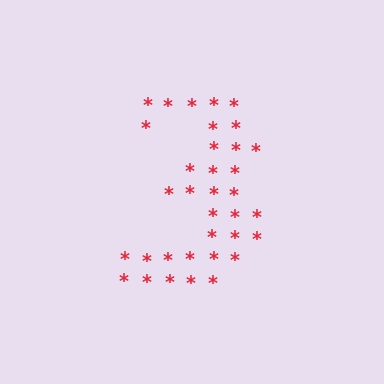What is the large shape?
The large shape is the digit 3.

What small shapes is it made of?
It is made of small asterisks.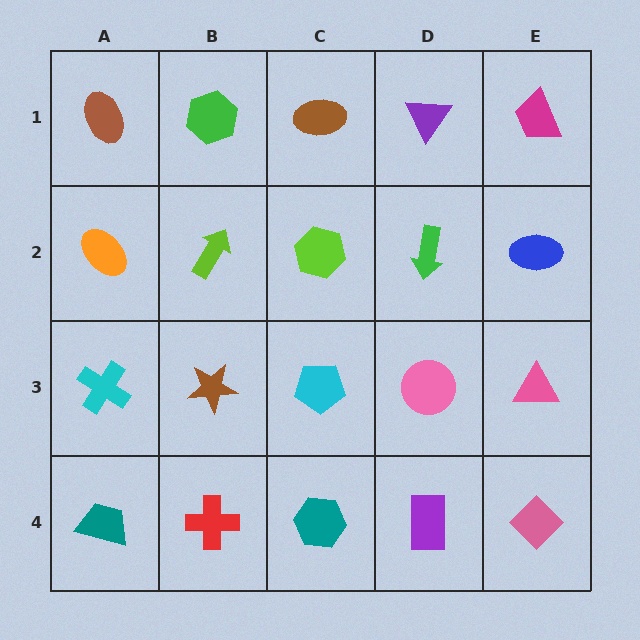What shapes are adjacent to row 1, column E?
A blue ellipse (row 2, column E), a purple triangle (row 1, column D).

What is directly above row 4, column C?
A cyan pentagon.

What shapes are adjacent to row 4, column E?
A pink triangle (row 3, column E), a purple rectangle (row 4, column D).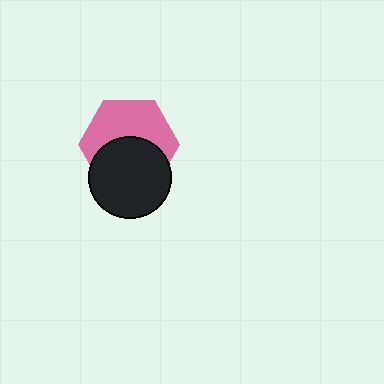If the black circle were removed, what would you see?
You would see the complete pink hexagon.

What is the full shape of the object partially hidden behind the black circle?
The partially hidden object is a pink hexagon.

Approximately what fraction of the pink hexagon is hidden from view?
Roughly 48% of the pink hexagon is hidden behind the black circle.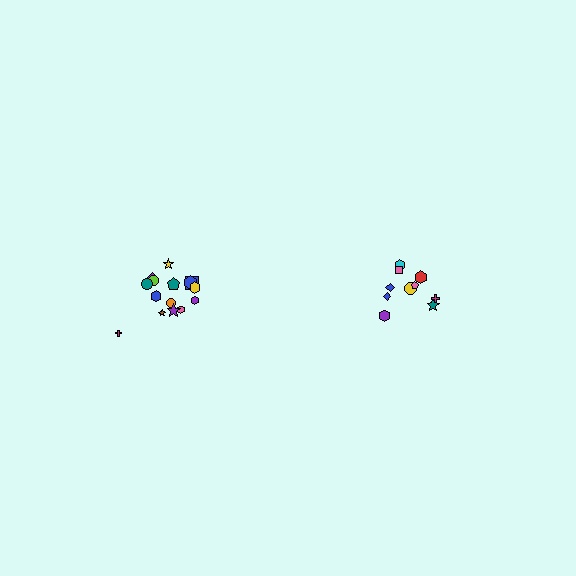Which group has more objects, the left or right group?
The left group.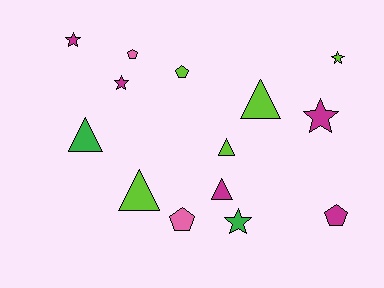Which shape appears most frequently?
Star, with 5 objects.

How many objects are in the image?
There are 14 objects.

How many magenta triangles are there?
There is 1 magenta triangle.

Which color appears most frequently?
Lime, with 5 objects.